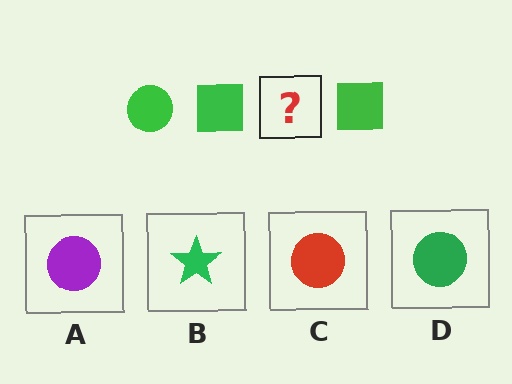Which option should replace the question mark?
Option D.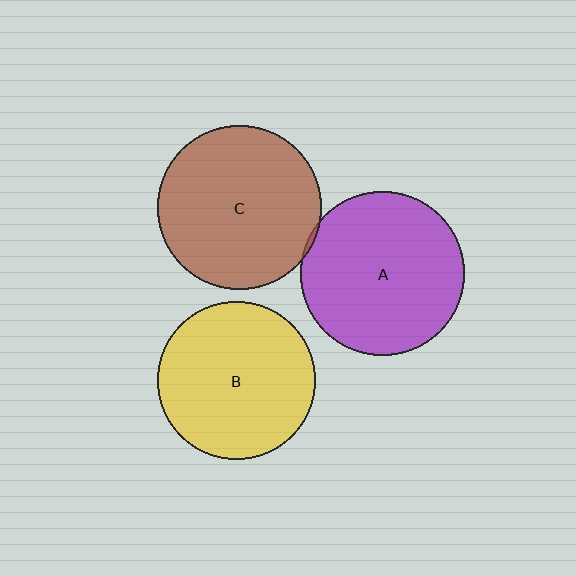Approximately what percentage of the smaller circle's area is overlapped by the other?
Approximately 5%.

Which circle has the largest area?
Circle A (purple).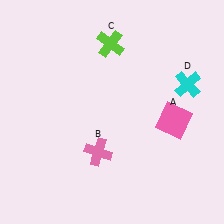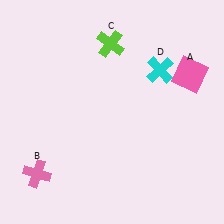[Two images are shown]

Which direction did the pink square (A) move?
The pink square (A) moved up.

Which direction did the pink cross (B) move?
The pink cross (B) moved left.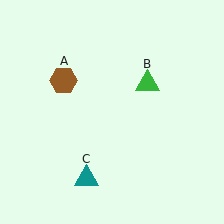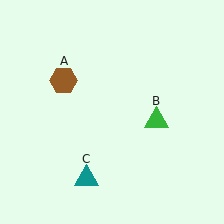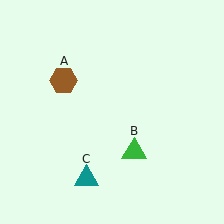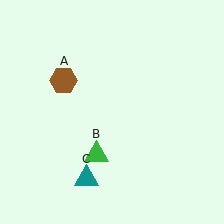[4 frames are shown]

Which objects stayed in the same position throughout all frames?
Brown hexagon (object A) and teal triangle (object C) remained stationary.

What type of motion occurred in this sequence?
The green triangle (object B) rotated clockwise around the center of the scene.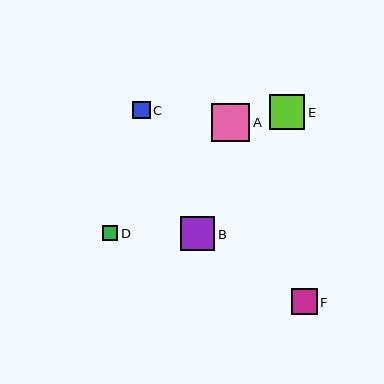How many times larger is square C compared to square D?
Square C is approximately 1.1 times the size of square D.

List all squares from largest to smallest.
From largest to smallest: A, E, B, F, C, D.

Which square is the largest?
Square A is the largest with a size of approximately 38 pixels.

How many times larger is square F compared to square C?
Square F is approximately 1.5 times the size of square C.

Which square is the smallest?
Square D is the smallest with a size of approximately 15 pixels.